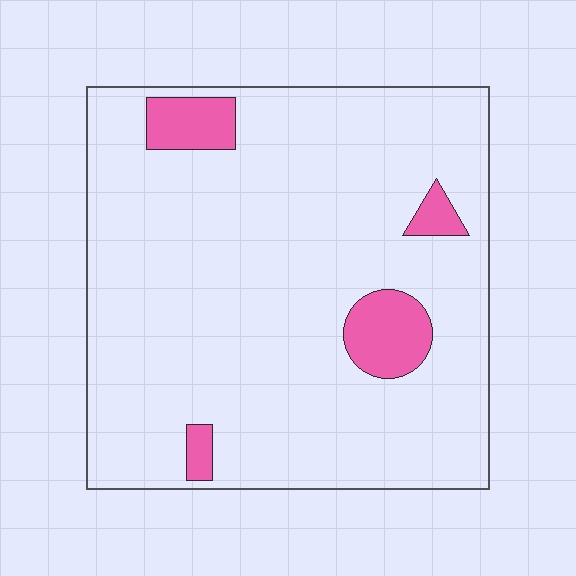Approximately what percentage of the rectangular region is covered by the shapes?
Approximately 10%.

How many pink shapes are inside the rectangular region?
4.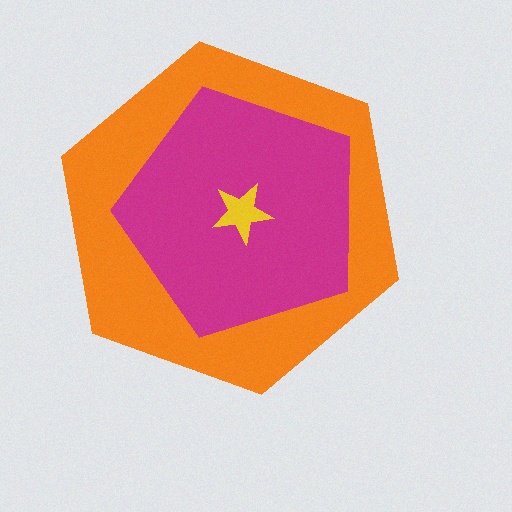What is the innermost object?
The yellow star.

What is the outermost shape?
The orange hexagon.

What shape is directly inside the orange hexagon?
The magenta pentagon.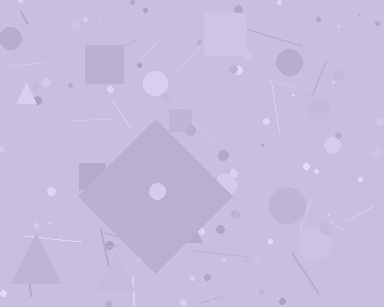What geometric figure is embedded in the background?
A diamond is embedded in the background.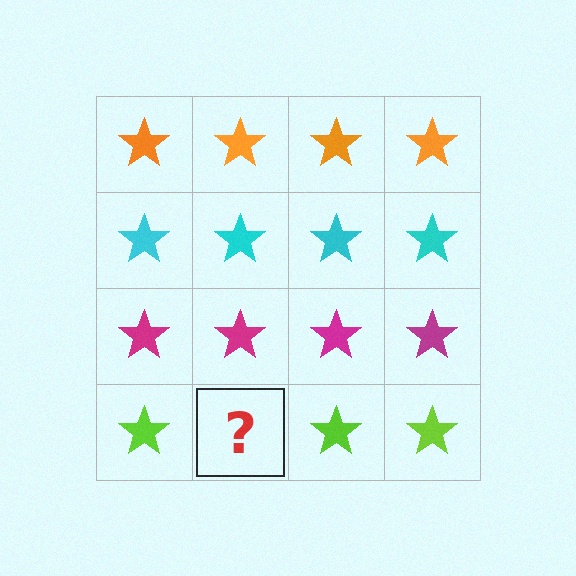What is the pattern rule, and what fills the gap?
The rule is that each row has a consistent color. The gap should be filled with a lime star.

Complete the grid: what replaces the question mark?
The question mark should be replaced with a lime star.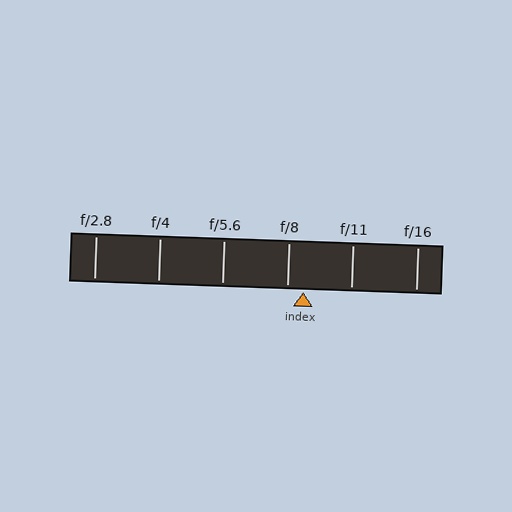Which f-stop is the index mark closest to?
The index mark is closest to f/8.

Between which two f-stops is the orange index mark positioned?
The index mark is between f/8 and f/11.